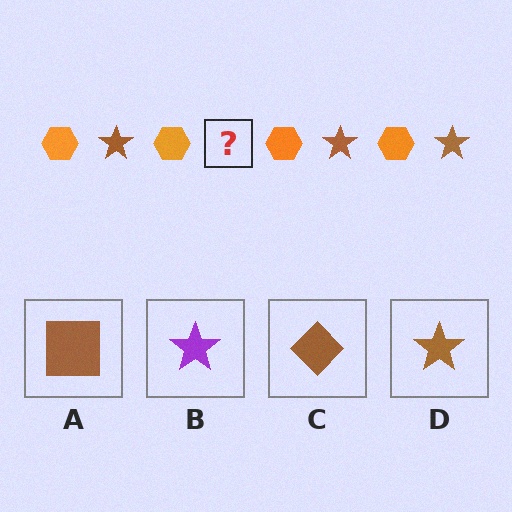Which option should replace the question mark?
Option D.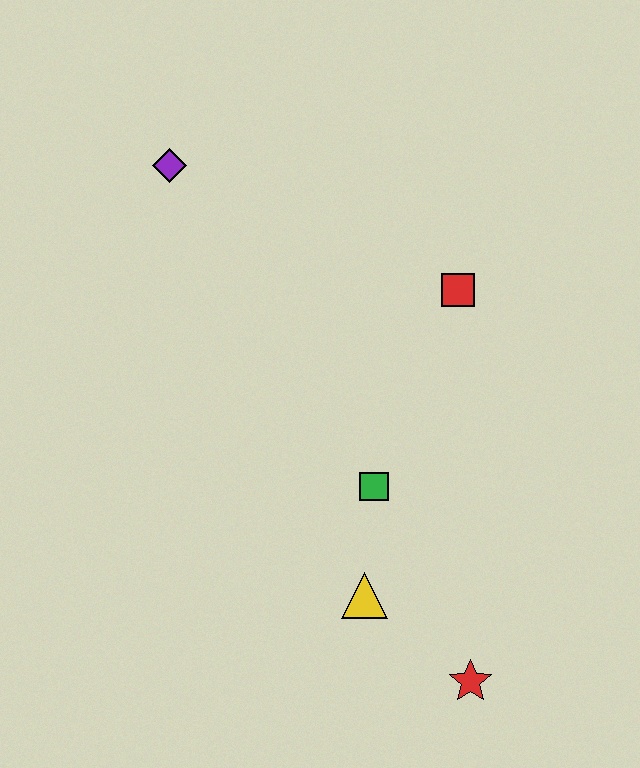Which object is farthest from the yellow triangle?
The purple diamond is farthest from the yellow triangle.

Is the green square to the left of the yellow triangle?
No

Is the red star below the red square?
Yes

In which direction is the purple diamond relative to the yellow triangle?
The purple diamond is above the yellow triangle.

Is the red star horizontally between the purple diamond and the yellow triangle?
No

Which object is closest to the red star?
The yellow triangle is closest to the red star.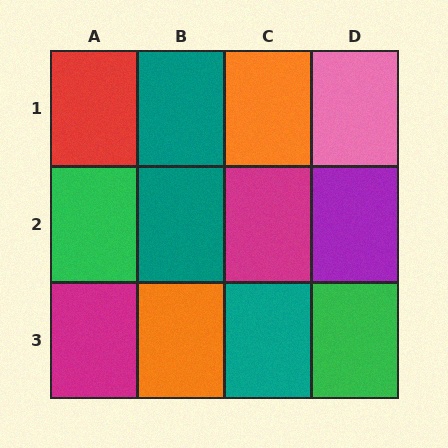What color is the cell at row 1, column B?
Teal.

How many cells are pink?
1 cell is pink.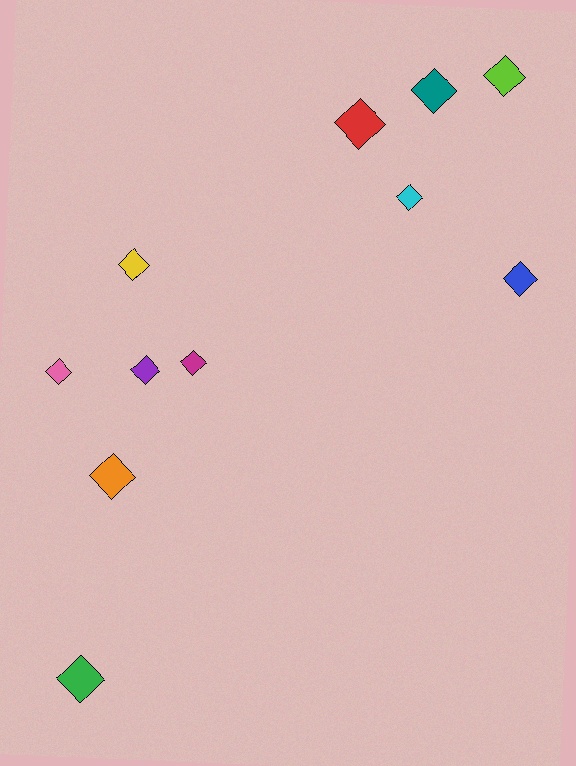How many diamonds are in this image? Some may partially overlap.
There are 11 diamonds.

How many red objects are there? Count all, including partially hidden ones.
There is 1 red object.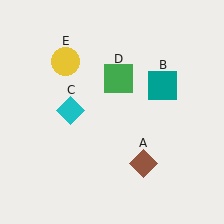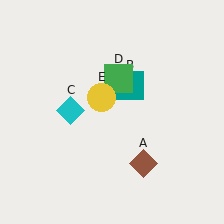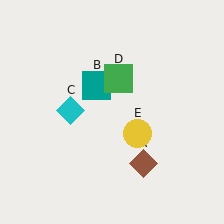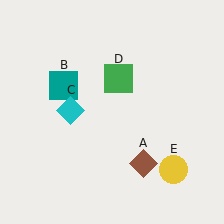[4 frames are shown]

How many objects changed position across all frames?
2 objects changed position: teal square (object B), yellow circle (object E).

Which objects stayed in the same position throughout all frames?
Brown diamond (object A) and cyan diamond (object C) and green square (object D) remained stationary.